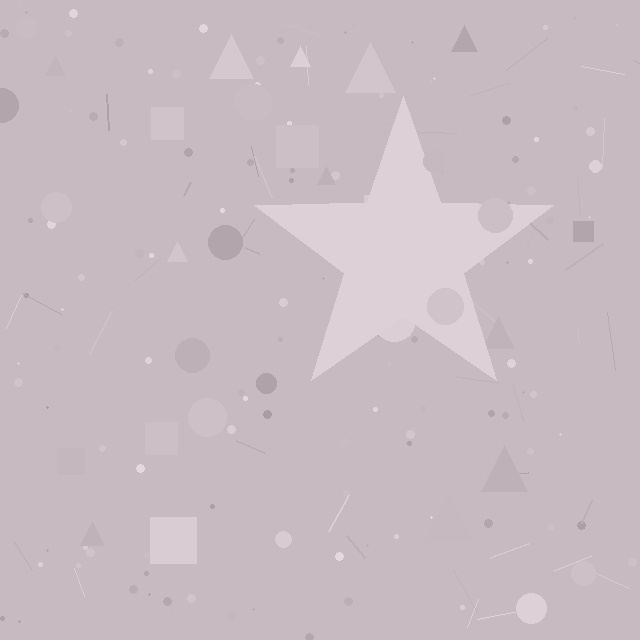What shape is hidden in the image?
A star is hidden in the image.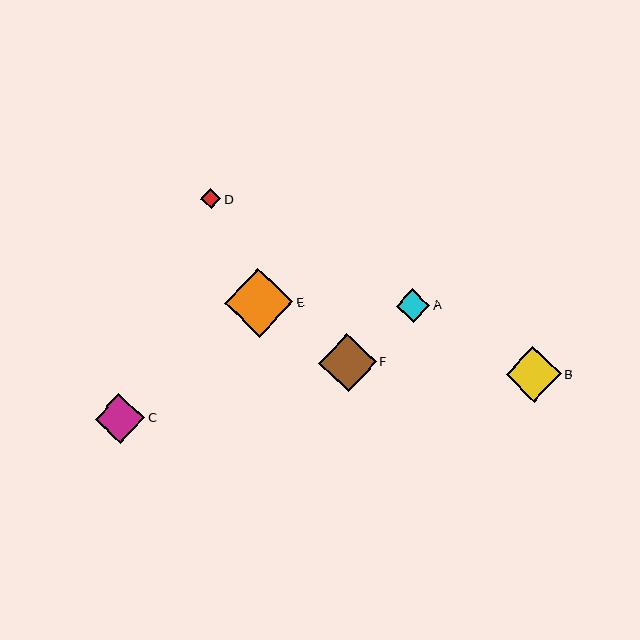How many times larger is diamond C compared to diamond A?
Diamond C is approximately 1.5 times the size of diamond A.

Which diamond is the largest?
Diamond E is the largest with a size of approximately 69 pixels.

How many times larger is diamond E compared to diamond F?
Diamond E is approximately 1.2 times the size of diamond F.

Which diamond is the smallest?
Diamond D is the smallest with a size of approximately 21 pixels.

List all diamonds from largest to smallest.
From largest to smallest: E, F, B, C, A, D.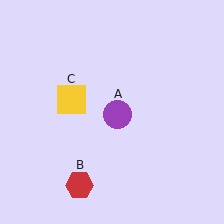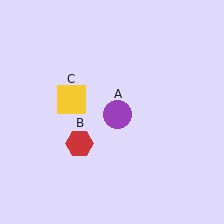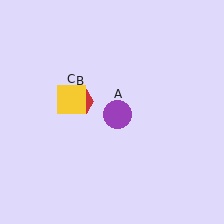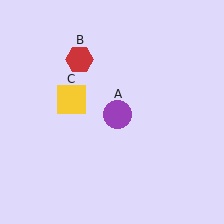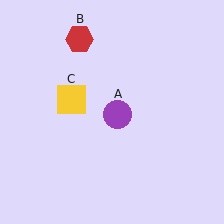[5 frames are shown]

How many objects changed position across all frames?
1 object changed position: red hexagon (object B).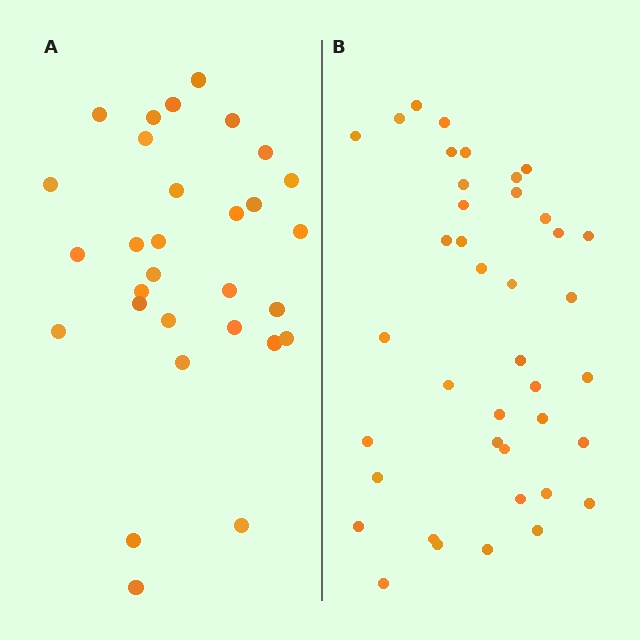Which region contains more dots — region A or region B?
Region B (the right region) has more dots.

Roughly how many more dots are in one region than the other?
Region B has roughly 10 or so more dots than region A.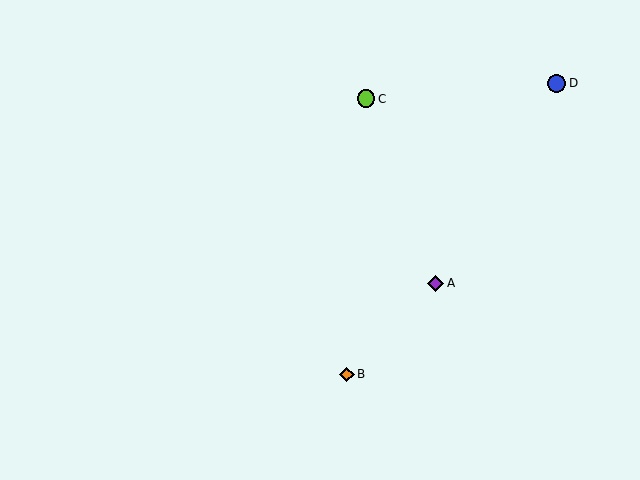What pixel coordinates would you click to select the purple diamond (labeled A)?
Click at (435, 283) to select the purple diamond A.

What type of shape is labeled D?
Shape D is a blue circle.